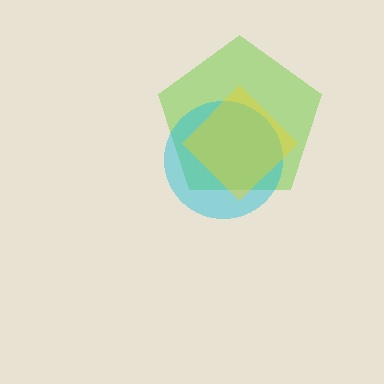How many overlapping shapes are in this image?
There are 3 overlapping shapes in the image.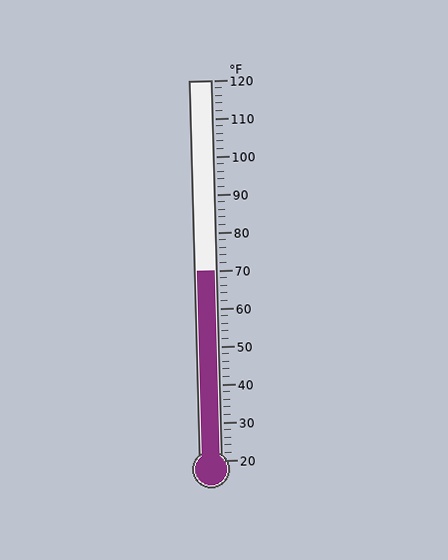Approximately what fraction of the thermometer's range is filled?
The thermometer is filled to approximately 50% of its range.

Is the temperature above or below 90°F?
The temperature is below 90°F.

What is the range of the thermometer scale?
The thermometer scale ranges from 20°F to 120°F.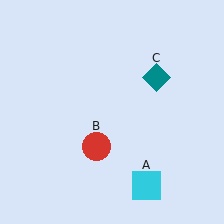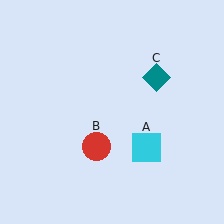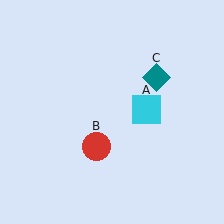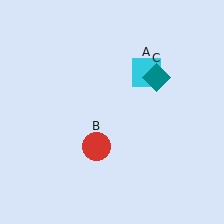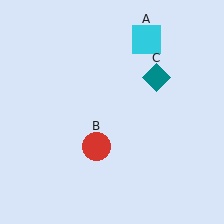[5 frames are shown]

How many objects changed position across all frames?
1 object changed position: cyan square (object A).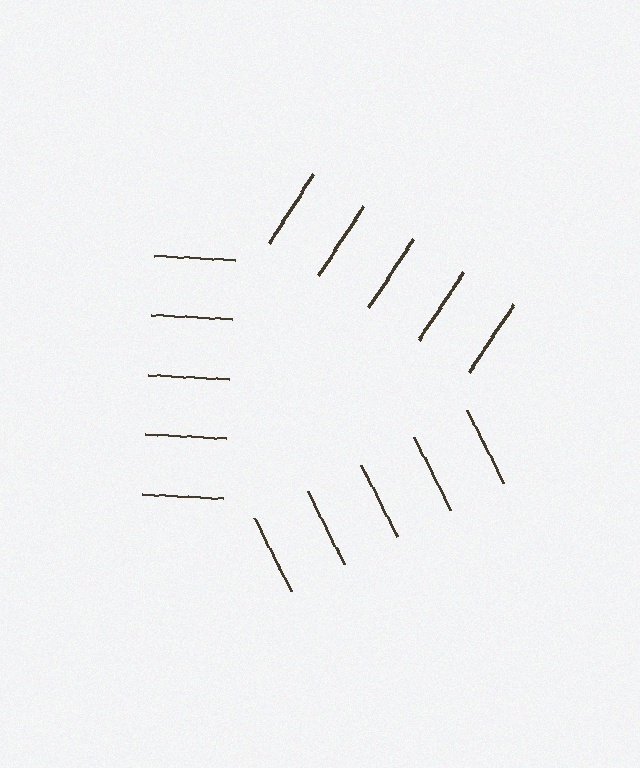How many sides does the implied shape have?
3 sides — the line-ends trace a triangle.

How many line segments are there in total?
15 — 5 along each of the 3 edges.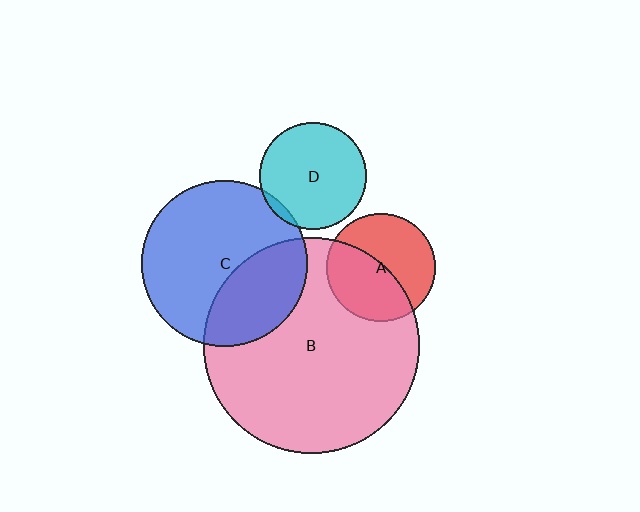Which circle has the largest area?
Circle B (pink).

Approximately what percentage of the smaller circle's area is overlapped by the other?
Approximately 5%.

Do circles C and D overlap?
Yes.